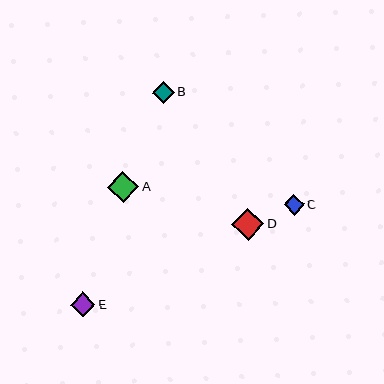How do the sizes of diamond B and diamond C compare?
Diamond B and diamond C are approximately the same size.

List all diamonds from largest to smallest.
From largest to smallest: D, A, E, B, C.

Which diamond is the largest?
Diamond D is the largest with a size of approximately 32 pixels.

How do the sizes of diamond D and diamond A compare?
Diamond D and diamond A are approximately the same size.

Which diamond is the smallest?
Diamond C is the smallest with a size of approximately 20 pixels.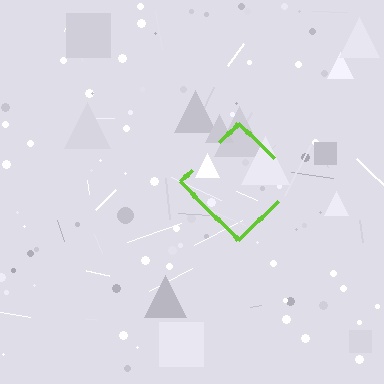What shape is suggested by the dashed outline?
The dashed outline suggests a diamond.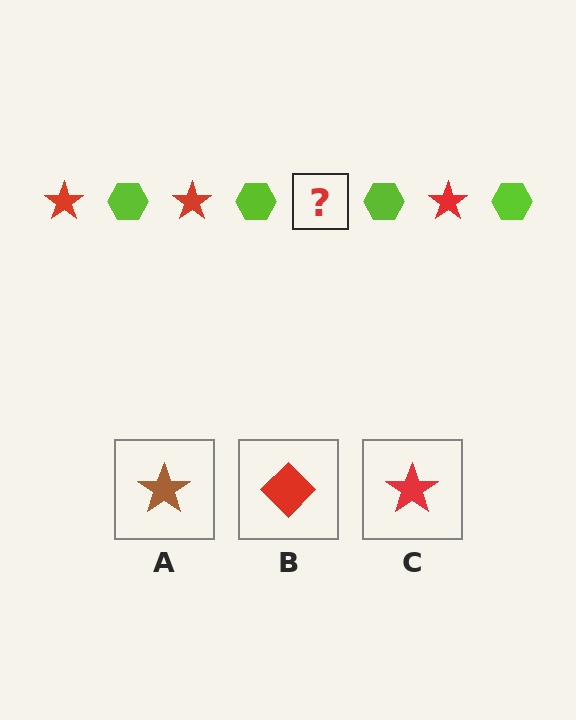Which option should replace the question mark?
Option C.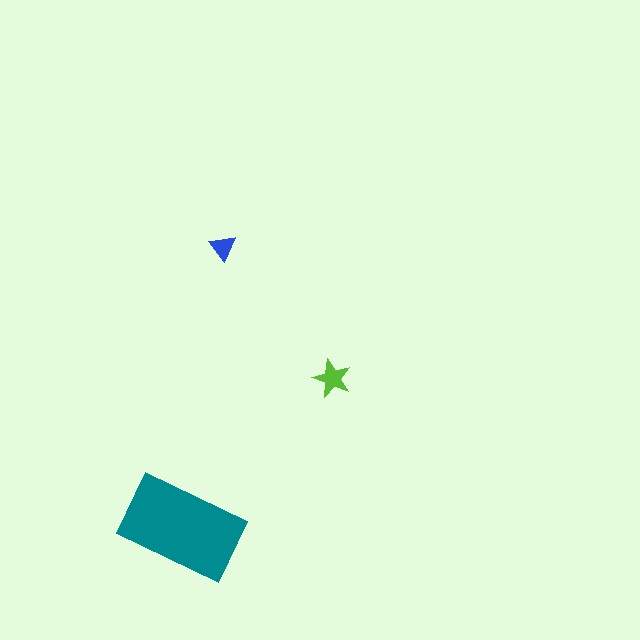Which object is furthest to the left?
The teal rectangle is leftmost.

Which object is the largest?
The teal rectangle.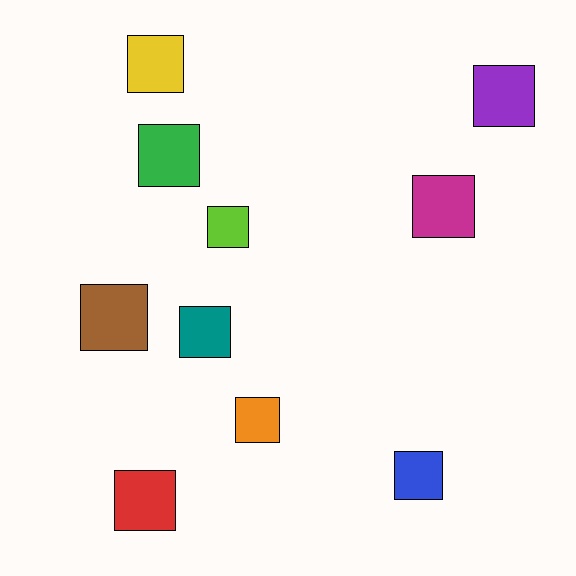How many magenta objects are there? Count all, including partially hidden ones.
There is 1 magenta object.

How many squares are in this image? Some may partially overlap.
There are 10 squares.